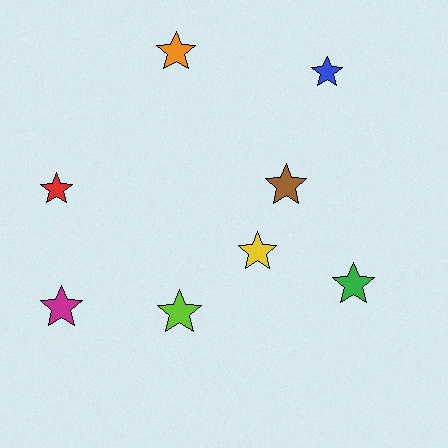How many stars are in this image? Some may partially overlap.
There are 8 stars.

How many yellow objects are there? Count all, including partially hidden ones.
There is 1 yellow object.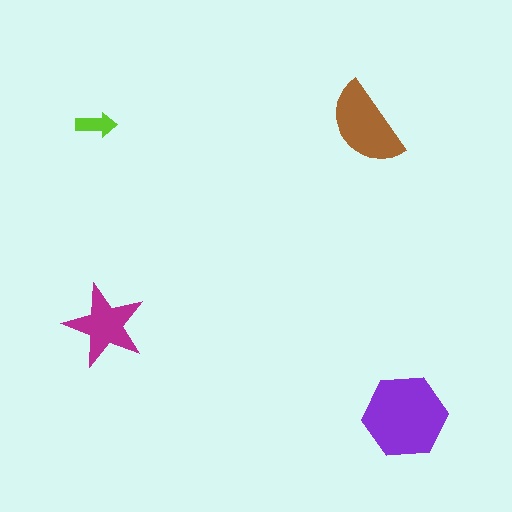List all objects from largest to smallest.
The purple hexagon, the brown semicircle, the magenta star, the lime arrow.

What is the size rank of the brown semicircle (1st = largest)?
2nd.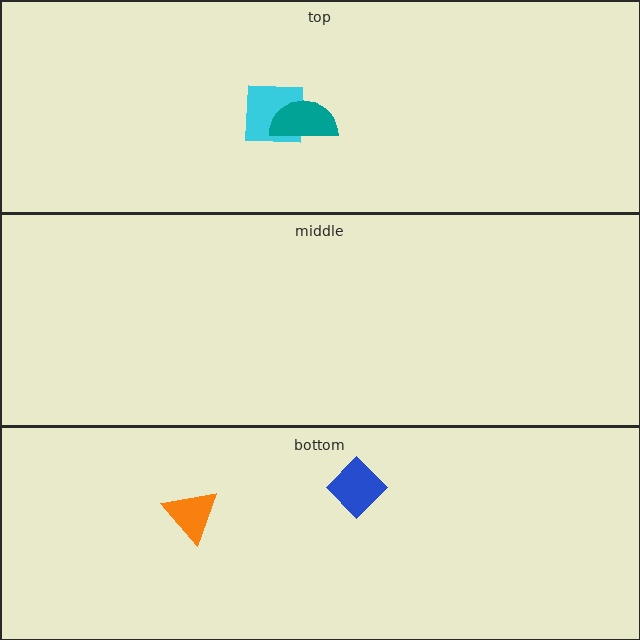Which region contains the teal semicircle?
The top region.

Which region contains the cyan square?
The top region.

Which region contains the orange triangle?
The bottom region.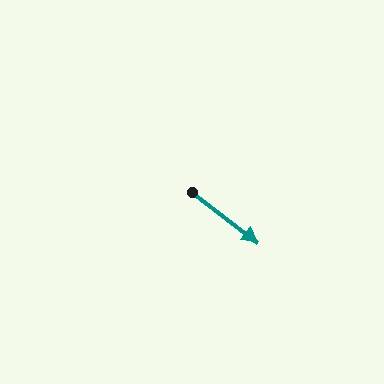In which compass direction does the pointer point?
Southeast.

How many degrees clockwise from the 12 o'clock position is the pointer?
Approximately 127 degrees.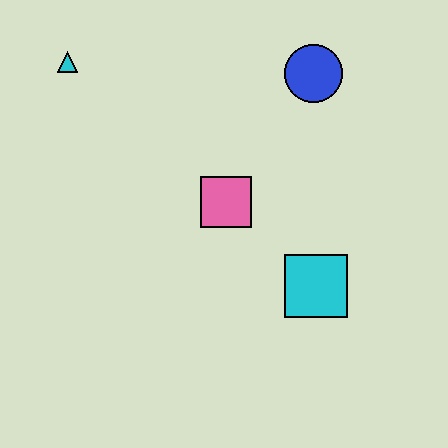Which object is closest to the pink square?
The cyan square is closest to the pink square.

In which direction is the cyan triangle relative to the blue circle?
The cyan triangle is to the left of the blue circle.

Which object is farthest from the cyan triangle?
The cyan square is farthest from the cyan triangle.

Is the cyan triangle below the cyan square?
No